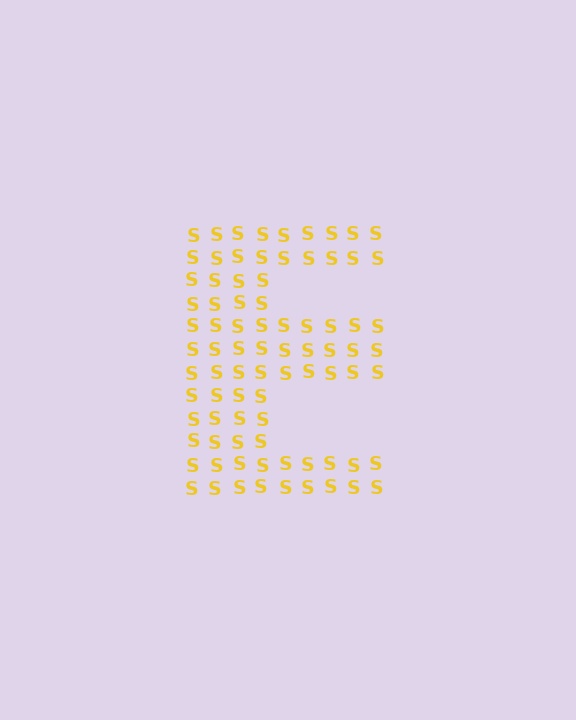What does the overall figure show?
The overall figure shows the letter E.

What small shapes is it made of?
It is made of small letter S's.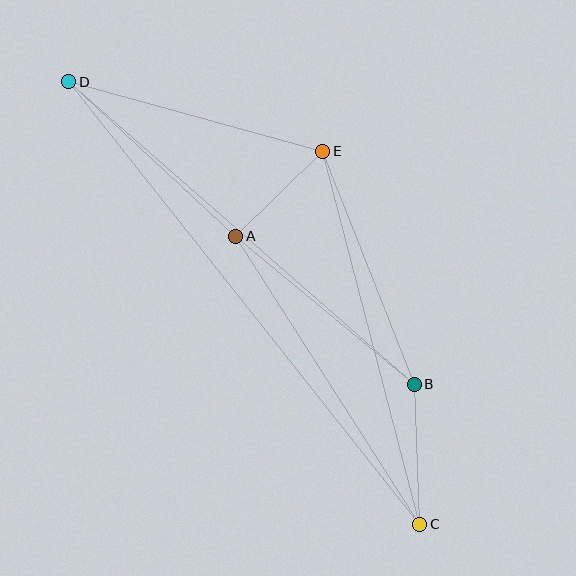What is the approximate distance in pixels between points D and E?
The distance between D and E is approximately 263 pixels.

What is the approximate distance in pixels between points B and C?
The distance between B and C is approximately 141 pixels.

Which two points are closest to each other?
Points A and E are closest to each other.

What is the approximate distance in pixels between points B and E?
The distance between B and E is approximately 250 pixels.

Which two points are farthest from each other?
Points C and D are farthest from each other.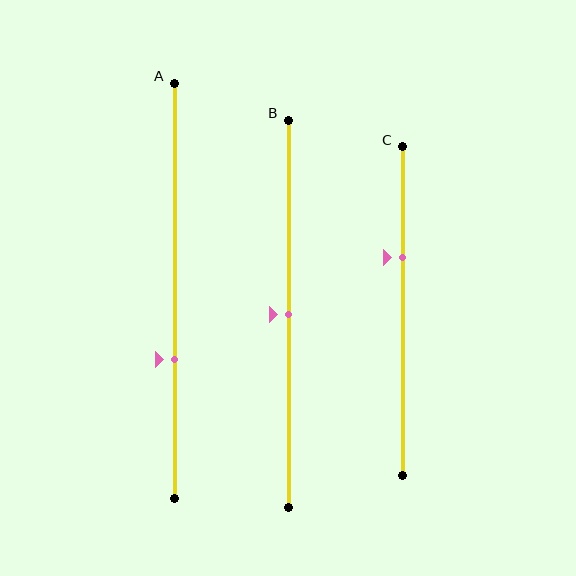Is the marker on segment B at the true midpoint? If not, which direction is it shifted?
Yes, the marker on segment B is at the true midpoint.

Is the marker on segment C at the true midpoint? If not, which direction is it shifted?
No, the marker on segment C is shifted upward by about 16% of the segment length.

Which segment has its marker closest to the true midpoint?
Segment B has its marker closest to the true midpoint.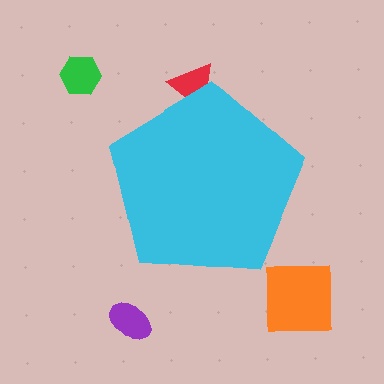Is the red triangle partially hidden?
Yes, the red triangle is partially hidden behind the cyan pentagon.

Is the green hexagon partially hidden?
No, the green hexagon is fully visible.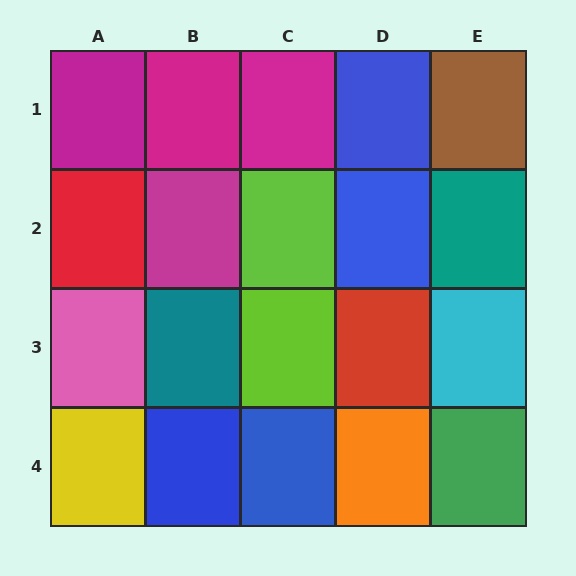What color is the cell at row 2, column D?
Blue.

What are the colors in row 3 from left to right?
Pink, teal, lime, red, cyan.